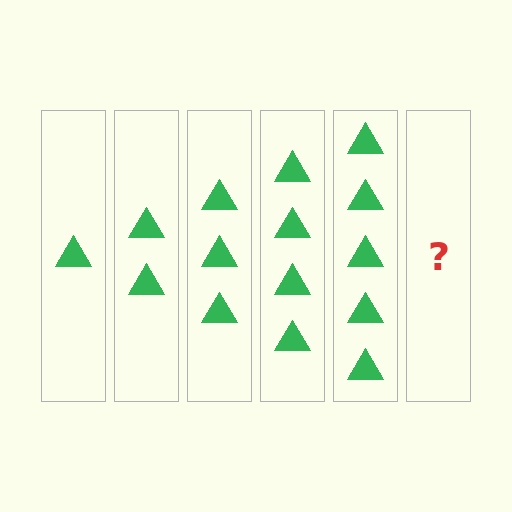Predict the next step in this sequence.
The next step is 6 triangles.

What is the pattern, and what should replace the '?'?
The pattern is that each step adds one more triangle. The '?' should be 6 triangles.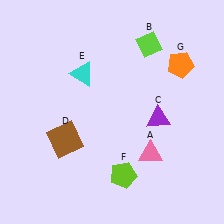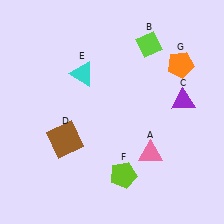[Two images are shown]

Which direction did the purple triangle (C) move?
The purple triangle (C) moved right.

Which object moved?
The purple triangle (C) moved right.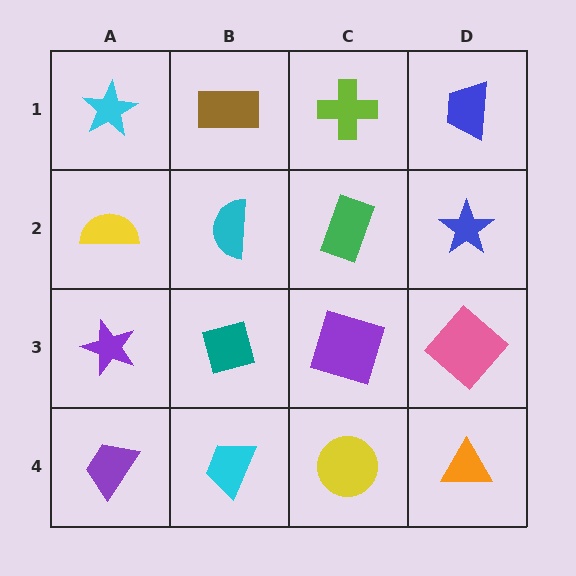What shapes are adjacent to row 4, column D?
A pink diamond (row 3, column D), a yellow circle (row 4, column C).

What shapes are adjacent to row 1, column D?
A blue star (row 2, column D), a lime cross (row 1, column C).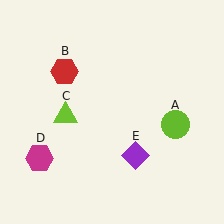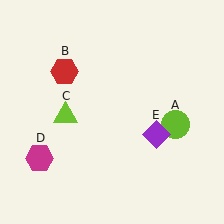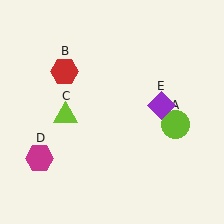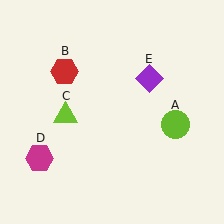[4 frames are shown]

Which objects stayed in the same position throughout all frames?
Lime circle (object A) and red hexagon (object B) and lime triangle (object C) and magenta hexagon (object D) remained stationary.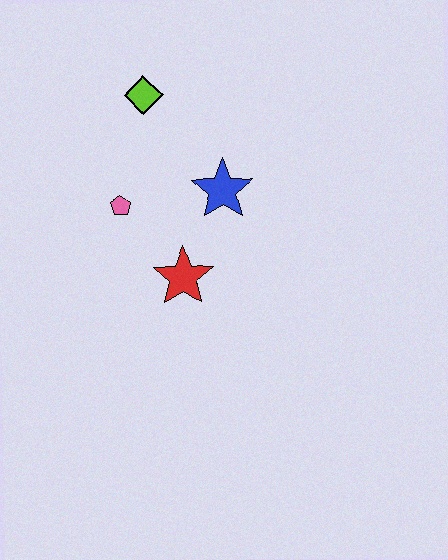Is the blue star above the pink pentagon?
Yes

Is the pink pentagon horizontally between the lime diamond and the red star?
No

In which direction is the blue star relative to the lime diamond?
The blue star is below the lime diamond.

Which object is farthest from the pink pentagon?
The lime diamond is farthest from the pink pentagon.